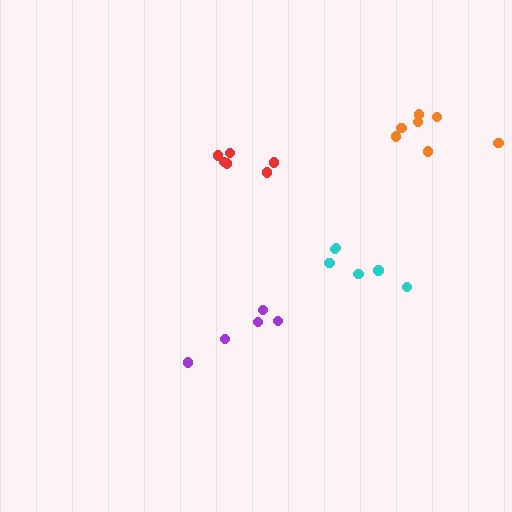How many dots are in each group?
Group 1: 6 dots, Group 2: 5 dots, Group 3: 7 dots, Group 4: 6 dots (24 total).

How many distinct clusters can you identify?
There are 4 distinct clusters.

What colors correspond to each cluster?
The clusters are colored: red, purple, orange, cyan.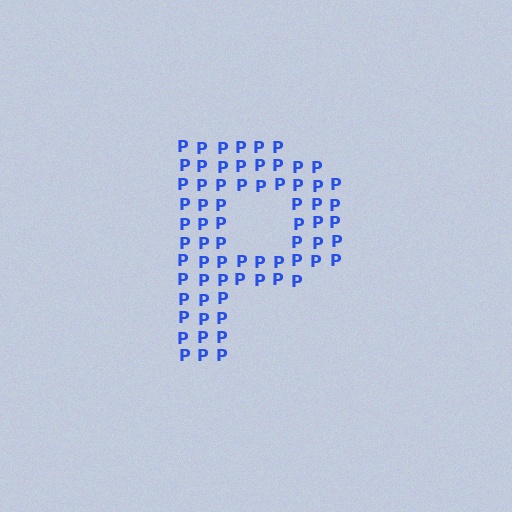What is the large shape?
The large shape is the letter P.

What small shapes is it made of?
It is made of small letter P's.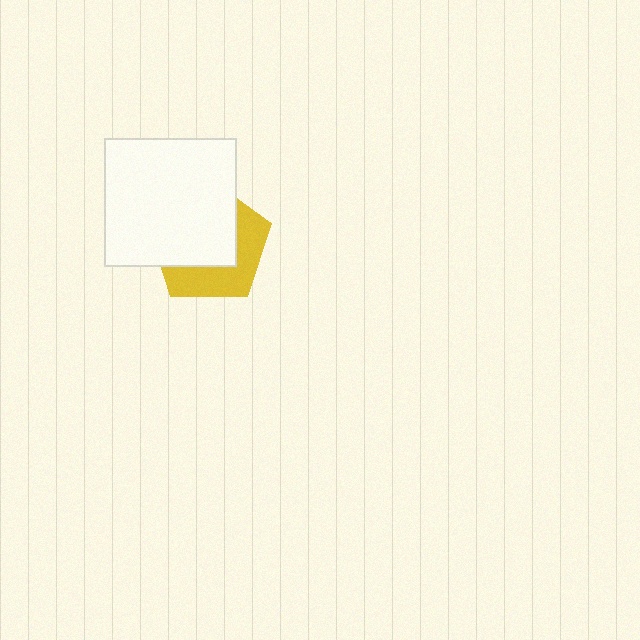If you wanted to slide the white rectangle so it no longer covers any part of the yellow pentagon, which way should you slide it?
Slide it toward the upper-left — that is the most direct way to separate the two shapes.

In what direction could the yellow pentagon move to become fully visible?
The yellow pentagon could move toward the lower-right. That would shift it out from behind the white rectangle entirely.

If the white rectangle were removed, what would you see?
You would see the complete yellow pentagon.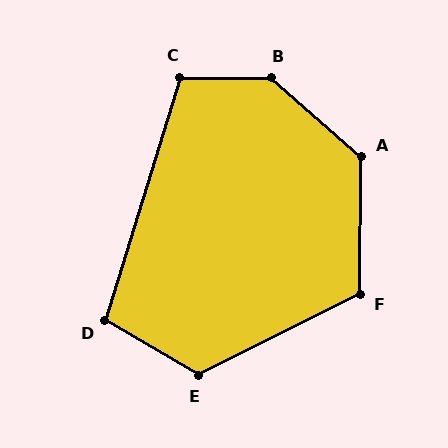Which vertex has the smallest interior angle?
D, at approximately 103 degrees.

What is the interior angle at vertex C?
Approximately 107 degrees (obtuse).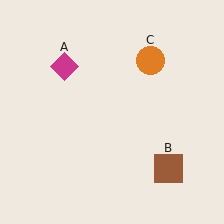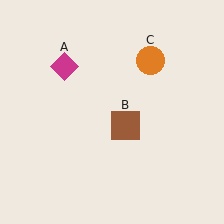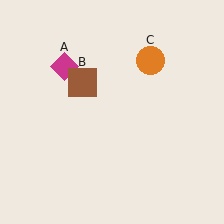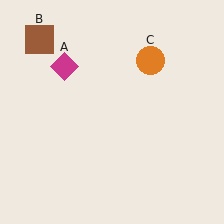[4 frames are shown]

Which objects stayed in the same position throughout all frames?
Magenta diamond (object A) and orange circle (object C) remained stationary.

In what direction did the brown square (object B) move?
The brown square (object B) moved up and to the left.